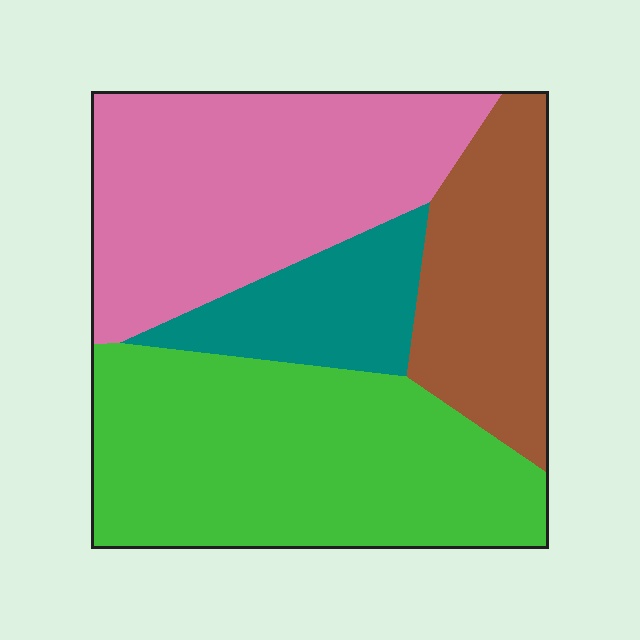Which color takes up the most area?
Green, at roughly 35%.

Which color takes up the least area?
Teal, at roughly 10%.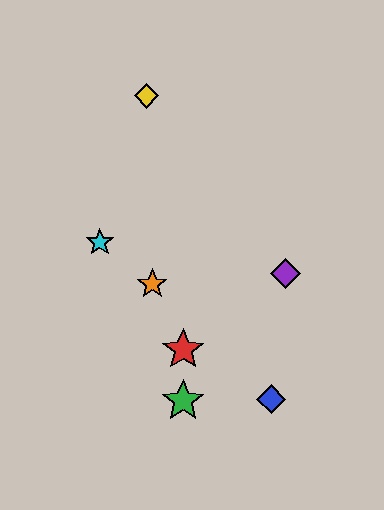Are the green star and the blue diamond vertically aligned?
No, the green star is at x≈183 and the blue diamond is at x≈271.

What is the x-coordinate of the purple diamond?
The purple diamond is at x≈286.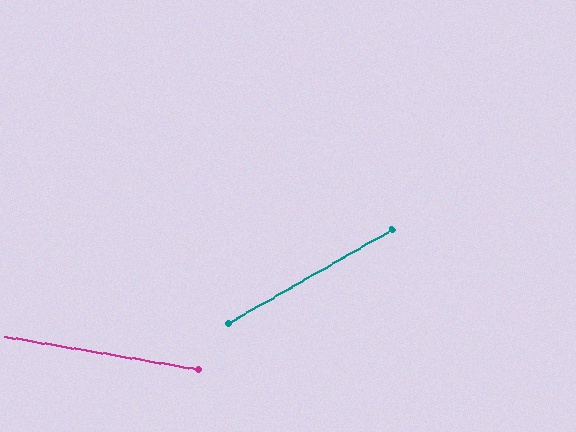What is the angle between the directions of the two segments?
Approximately 39 degrees.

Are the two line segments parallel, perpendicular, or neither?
Neither parallel nor perpendicular — they differ by about 39°.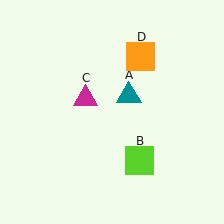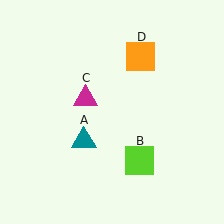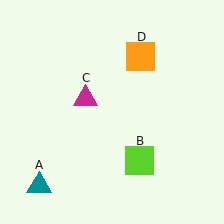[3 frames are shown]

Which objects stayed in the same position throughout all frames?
Lime square (object B) and magenta triangle (object C) and orange square (object D) remained stationary.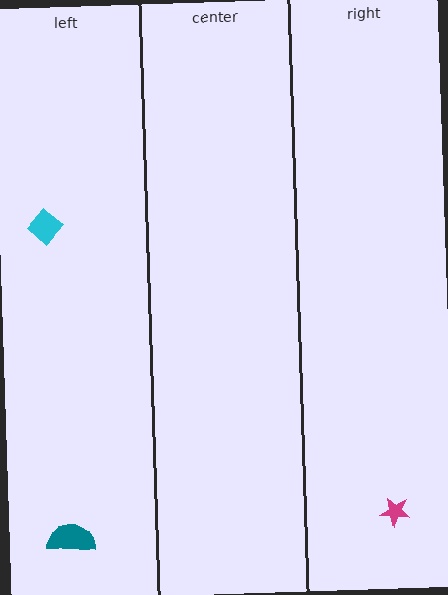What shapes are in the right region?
The magenta star.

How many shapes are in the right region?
1.